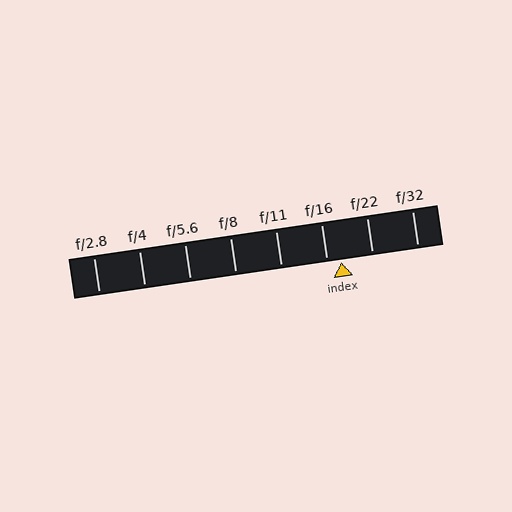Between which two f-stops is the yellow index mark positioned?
The index mark is between f/16 and f/22.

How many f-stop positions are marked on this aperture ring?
There are 8 f-stop positions marked.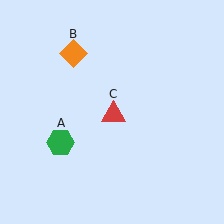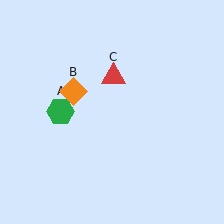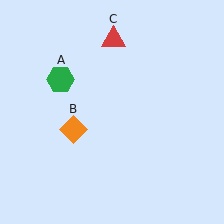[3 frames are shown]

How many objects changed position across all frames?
3 objects changed position: green hexagon (object A), orange diamond (object B), red triangle (object C).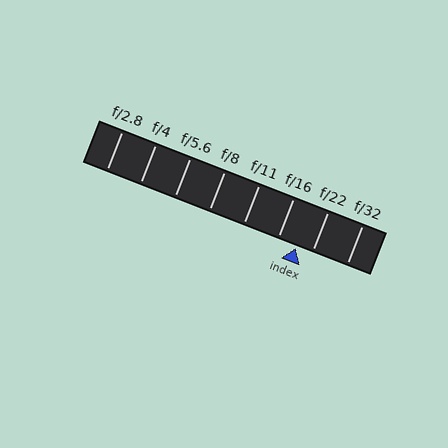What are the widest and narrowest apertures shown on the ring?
The widest aperture shown is f/2.8 and the narrowest is f/32.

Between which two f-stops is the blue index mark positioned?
The index mark is between f/16 and f/22.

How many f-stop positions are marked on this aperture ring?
There are 8 f-stop positions marked.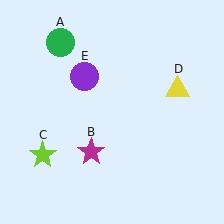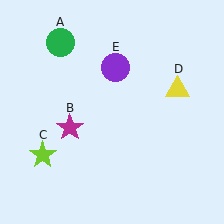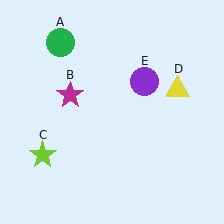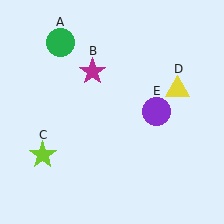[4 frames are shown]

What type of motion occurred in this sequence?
The magenta star (object B), purple circle (object E) rotated clockwise around the center of the scene.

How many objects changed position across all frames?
2 objects changed position: magenta star (object B), purple circle (object E).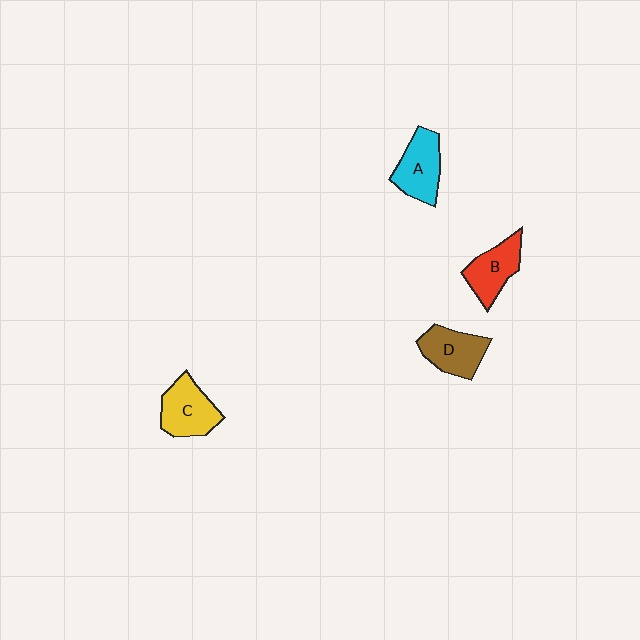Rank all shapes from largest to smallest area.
From largest to smallest: C (yellow), A (cyan), D (brown), B (red).